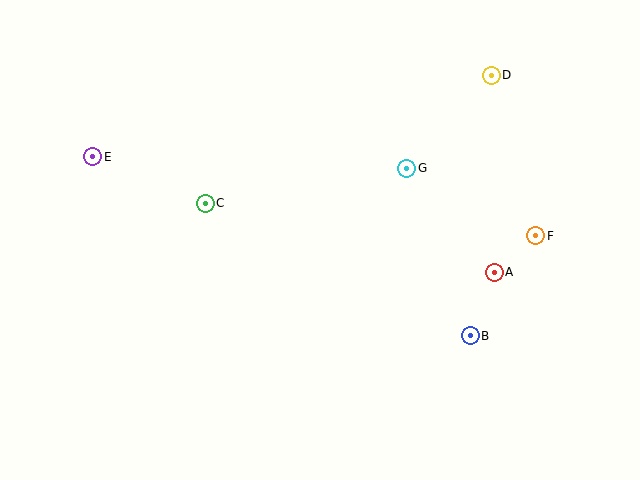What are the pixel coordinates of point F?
Point F is at (536, 236).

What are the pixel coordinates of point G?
Point G is at (407, 168).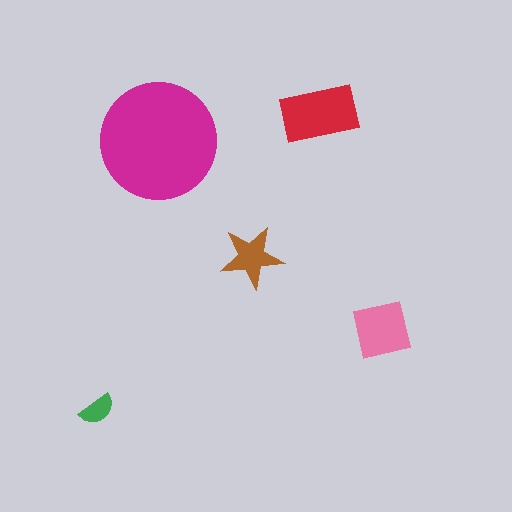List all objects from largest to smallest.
The magenta circle, the red rectangle, the pink square, the brown star, the green semicircle.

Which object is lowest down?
The green semicircle is bottommost.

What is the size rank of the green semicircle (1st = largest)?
5th.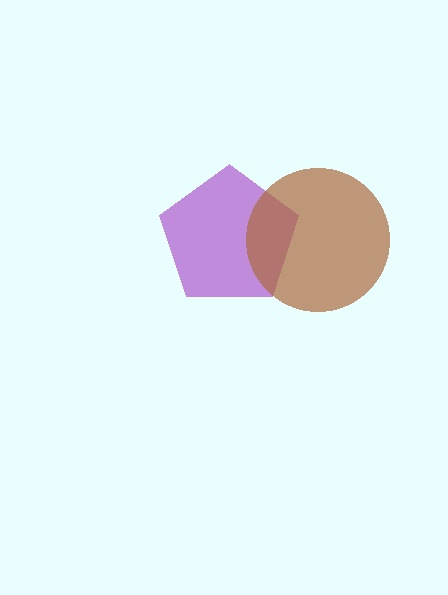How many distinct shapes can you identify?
There are 2 distinct shapes: a purple pentagon, a brown circle.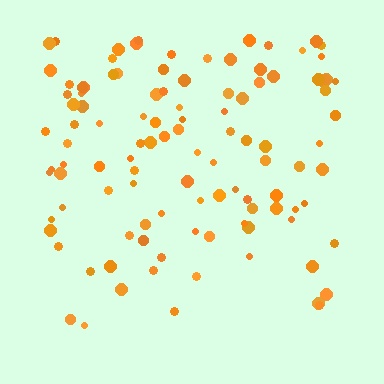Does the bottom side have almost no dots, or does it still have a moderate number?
Still a moderate number, just noticeably fewer than the top.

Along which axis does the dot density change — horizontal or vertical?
Vertical.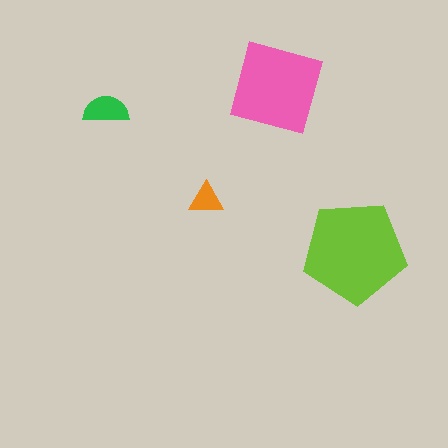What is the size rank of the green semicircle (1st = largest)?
3rd.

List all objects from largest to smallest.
The lime pentagon, the pink diamond, the green semicircle, the orange triangle.